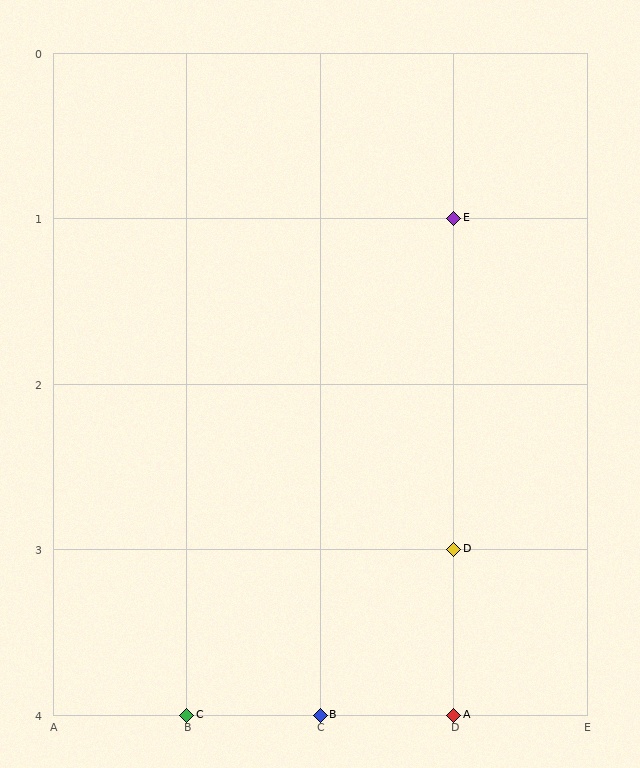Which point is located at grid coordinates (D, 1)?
Point E is at (D, 1).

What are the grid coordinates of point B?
Point B is at grid coordinates (C, 4).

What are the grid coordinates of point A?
Point A is at grid coordinates (D, 4).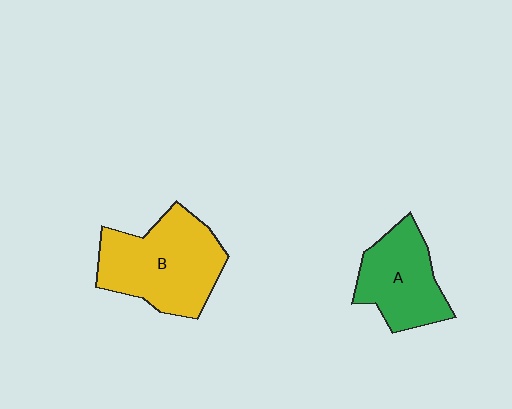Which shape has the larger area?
Shape B (yellow).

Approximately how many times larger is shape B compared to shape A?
Approximately 1.4 times.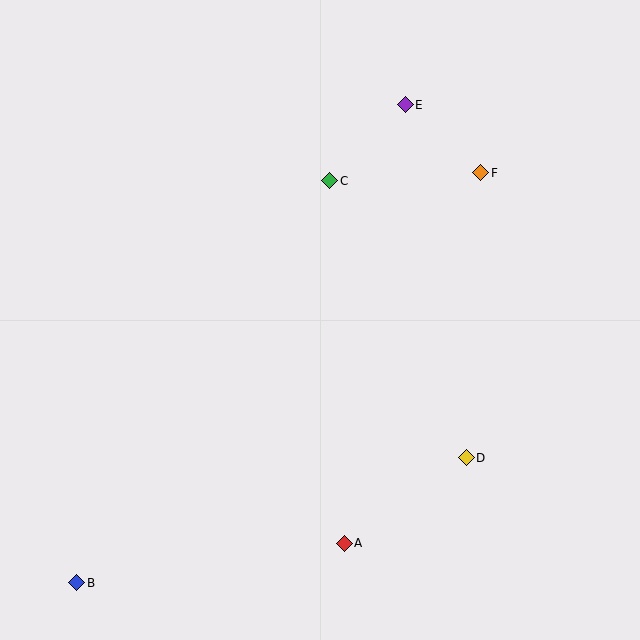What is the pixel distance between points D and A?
The distance between D and A is 149 pixels.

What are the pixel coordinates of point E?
Point E is at (405, 105).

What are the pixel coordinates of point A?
Point A is at (344, 543).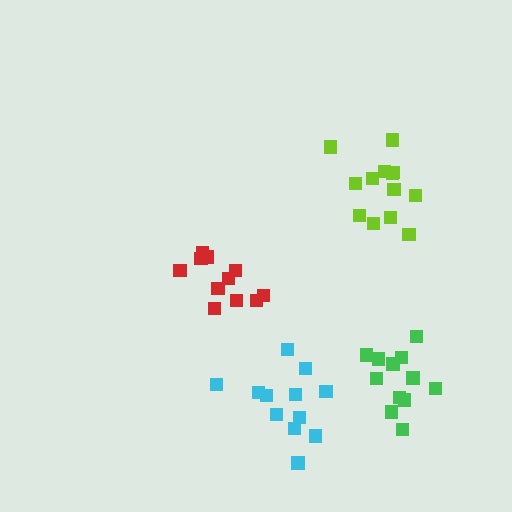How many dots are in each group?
Group 1: 12 dots, Group 2: 11 dots, Group 3: 12 dots, Group 4: 13 dots (48 total).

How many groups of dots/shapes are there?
There are 4 groups.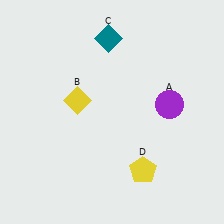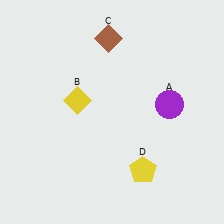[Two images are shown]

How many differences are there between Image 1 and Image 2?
There is 1 difference between the two images.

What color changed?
The diamond (C) changed from teal in Image 1 to brown in Image 2.